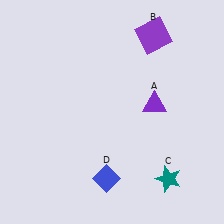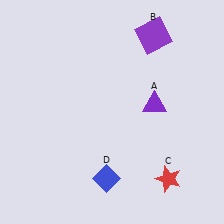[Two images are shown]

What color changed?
The star (C) changed from teal in Image 1 to red in Image 2.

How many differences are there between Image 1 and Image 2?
There is 1 difference between the two images.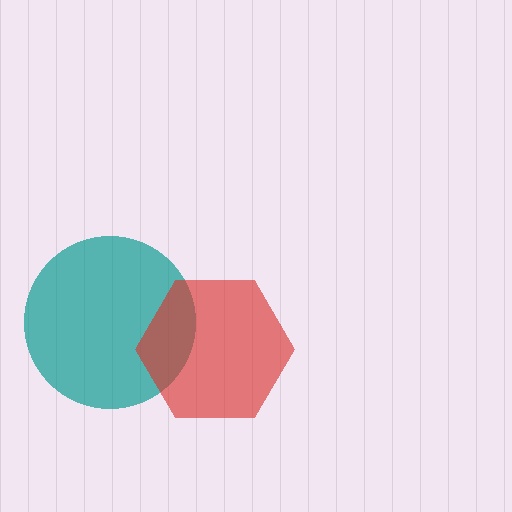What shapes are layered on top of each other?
The layered shapes are: a teal circle, a red hexagon.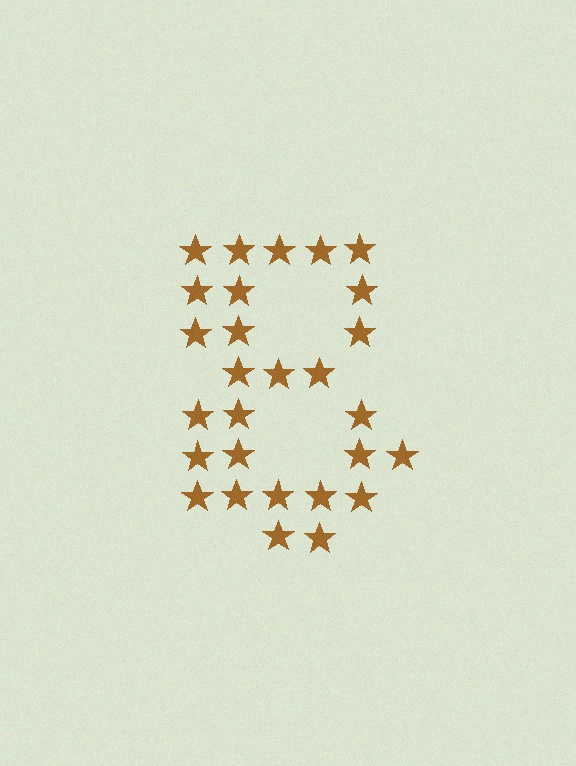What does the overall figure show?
The overall figure shows the digit 8.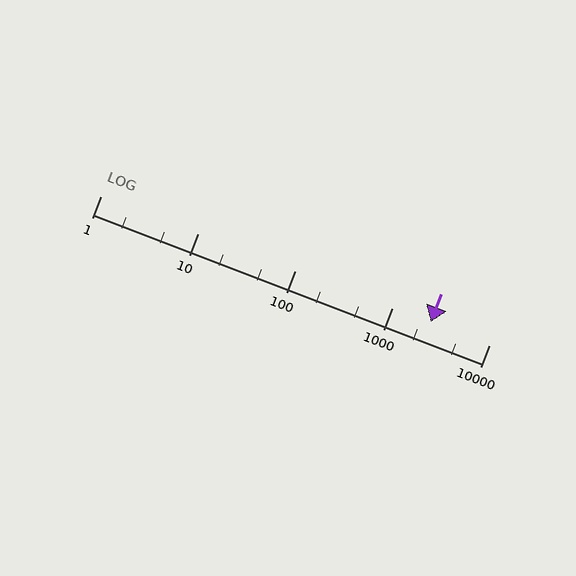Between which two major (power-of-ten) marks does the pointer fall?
The pointer is between 1000 and 10000.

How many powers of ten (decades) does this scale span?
The scale spans 4 decades, from 1 to 10000.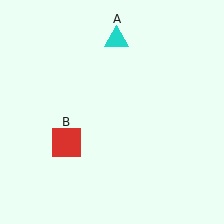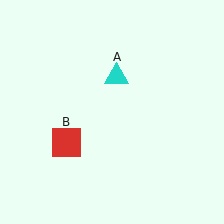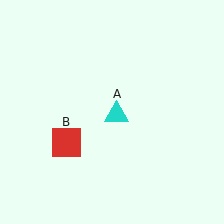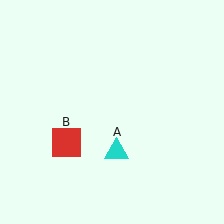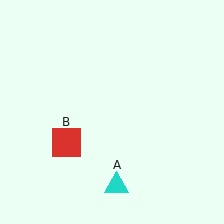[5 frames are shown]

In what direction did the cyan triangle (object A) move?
The cyan triangle (object A) moved down.